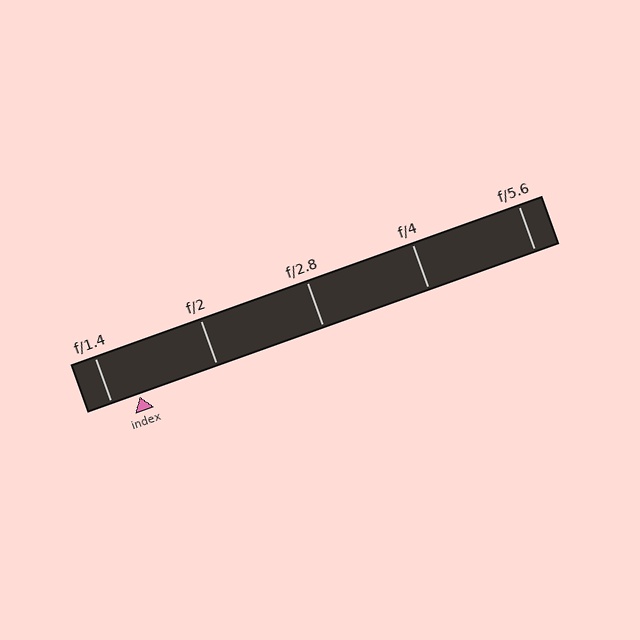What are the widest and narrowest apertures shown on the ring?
The widest aperture shown is f/1.4 and the narrowest is f/5.6.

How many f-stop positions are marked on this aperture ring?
There are 5 f-stop positions marked.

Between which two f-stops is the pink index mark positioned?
The index mark is between f/1.4 and f/2.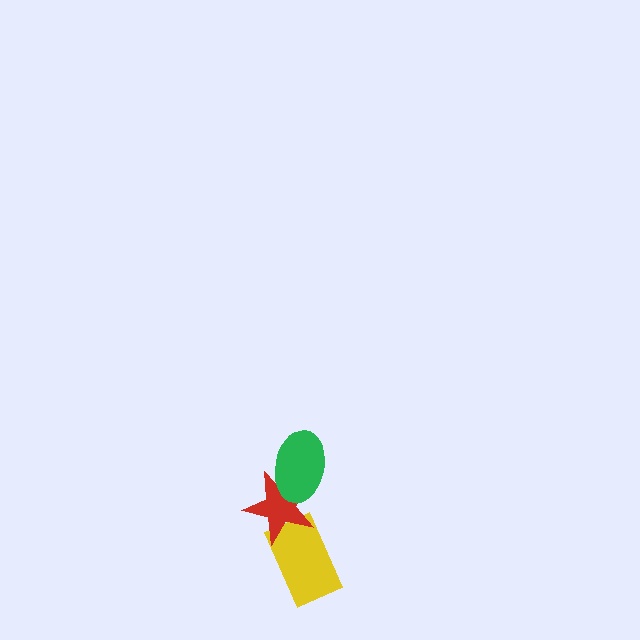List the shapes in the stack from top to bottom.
From top to bottom: the green ellipse, the red star, the yellow rectangle.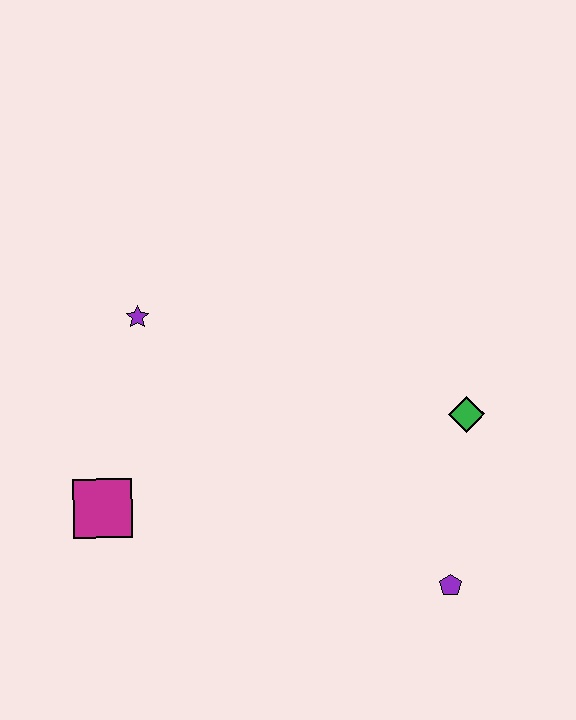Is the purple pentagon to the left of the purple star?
No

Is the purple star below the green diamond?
No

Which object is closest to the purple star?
The magenta square is closest to the purple star.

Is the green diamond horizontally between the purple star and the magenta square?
No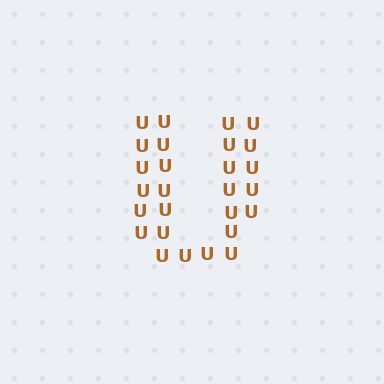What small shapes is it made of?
It is made of small letter U's.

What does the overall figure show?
The overall figure shows the letter U.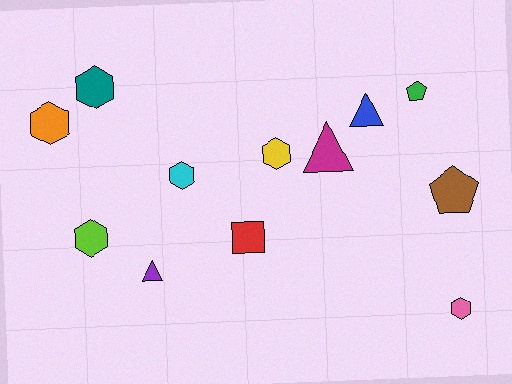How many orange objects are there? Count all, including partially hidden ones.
There is 1 orange object.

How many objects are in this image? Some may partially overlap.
There are 12 objects.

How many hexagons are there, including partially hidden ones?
There are 6 hexagons.